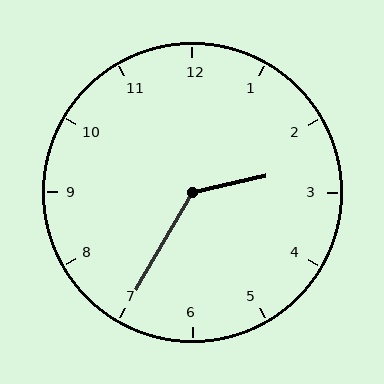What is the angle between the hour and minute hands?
Approximately 132 degrees.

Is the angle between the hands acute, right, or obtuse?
It is obtuse.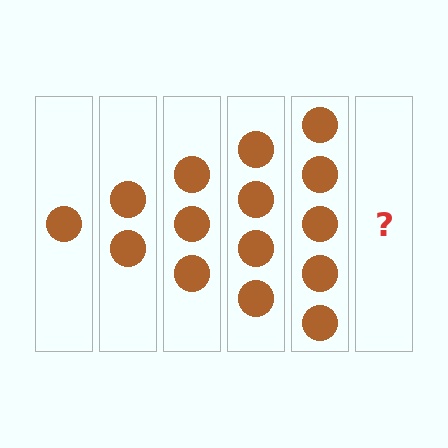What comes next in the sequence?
The next element should be 6 circles.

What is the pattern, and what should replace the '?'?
The pattern is that each step adds one more circle. The '?' should be 6 circles.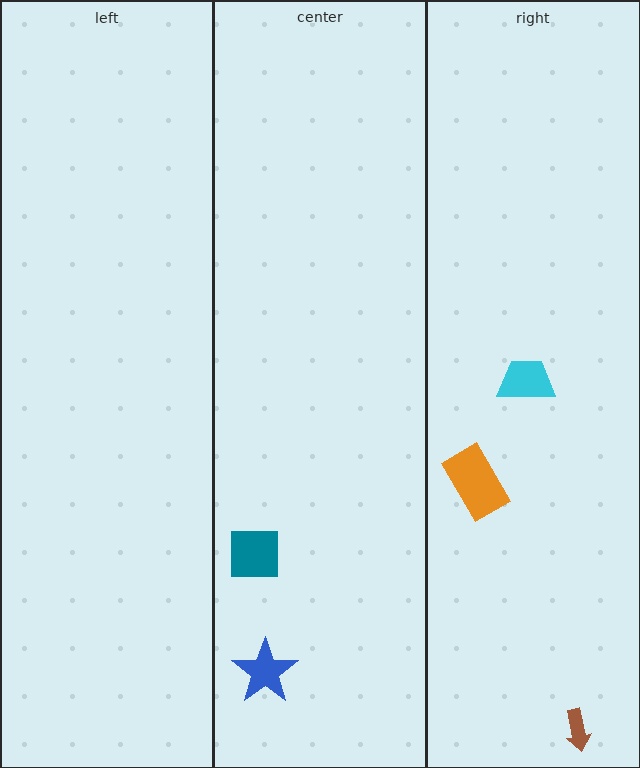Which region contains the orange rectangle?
The right region.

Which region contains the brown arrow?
The right region.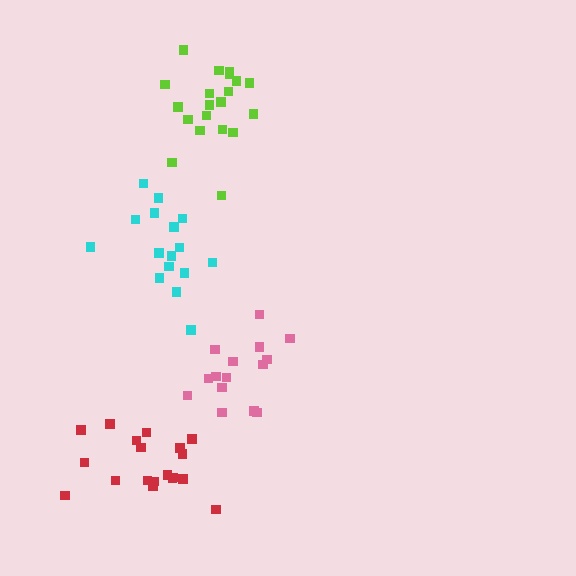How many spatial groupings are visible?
There are 4 spatial groupings.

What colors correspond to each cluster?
The clusters are colored: cyan, red, pink, lime.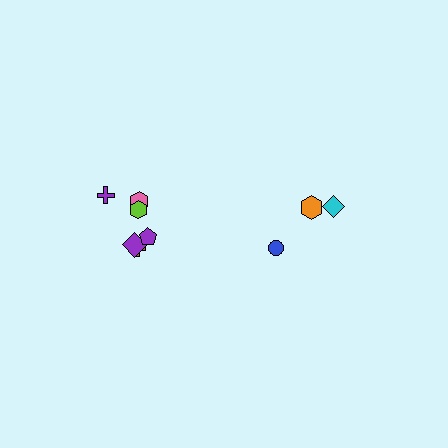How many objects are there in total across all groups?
There are 9 objects.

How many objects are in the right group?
There are 3 objects.